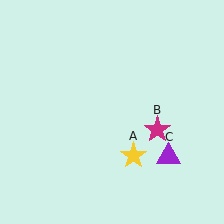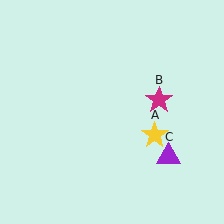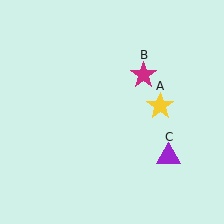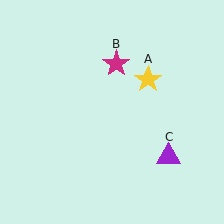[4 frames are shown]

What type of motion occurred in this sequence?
The yellow star (object A), magenta star (object B) rotated counterclockwise around the center of the scene.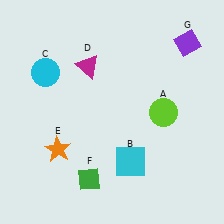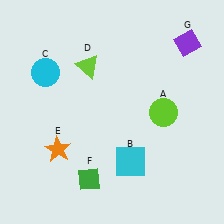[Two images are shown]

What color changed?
The triangle (D) changed from magenta in Image 1 to lime in Image 2.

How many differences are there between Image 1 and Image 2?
There is 1 difference between the two images.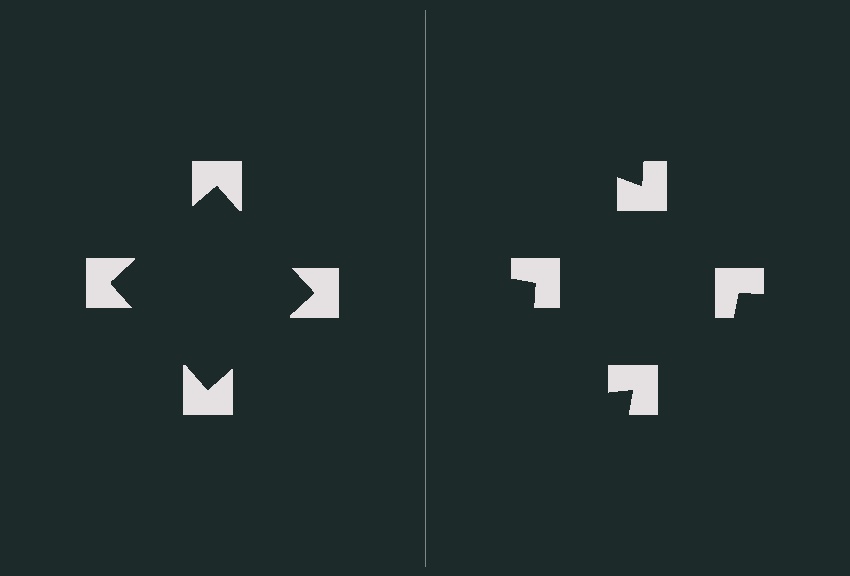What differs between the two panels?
The notched squares are positioned identically on both sides; only the wedge orientations differ. On the left they align to a square; on the right they are misaligned.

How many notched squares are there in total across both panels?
8 — 4 on each side.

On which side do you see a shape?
An illusory square appears on the left side. On the right side the wedge cuts are rotated, so no coherent shape forms.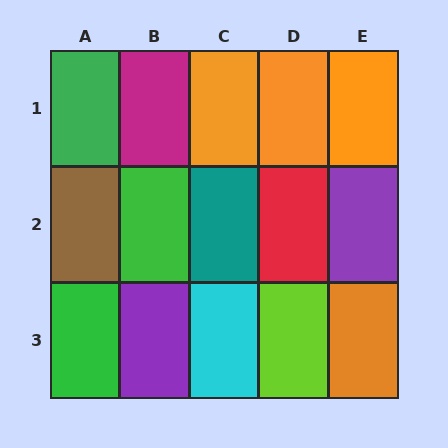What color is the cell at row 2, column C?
Teal.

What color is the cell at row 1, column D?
Orange.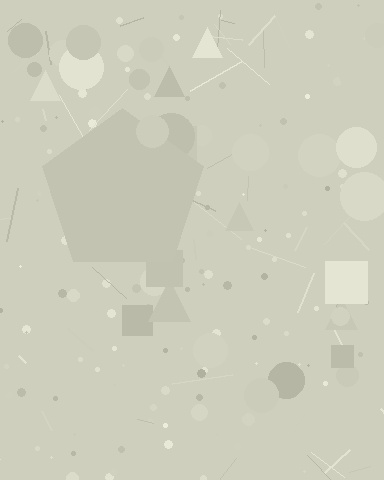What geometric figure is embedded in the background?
A pentagon is embedded in the background.